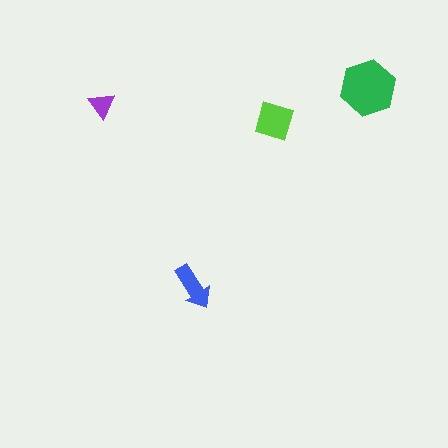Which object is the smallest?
The purple triangle.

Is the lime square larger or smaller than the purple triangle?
Larger.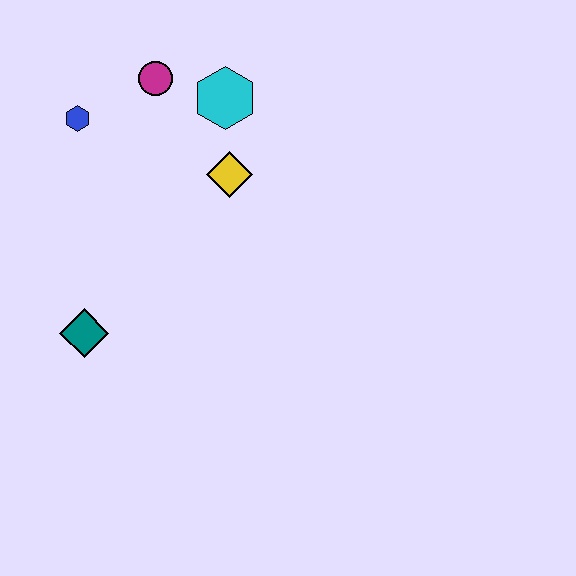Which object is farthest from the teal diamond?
The cyan hexagon is farthest from the teal diamond.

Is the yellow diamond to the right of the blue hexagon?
Yes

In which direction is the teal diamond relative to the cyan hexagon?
The teal diamond is below the cyan hexagon.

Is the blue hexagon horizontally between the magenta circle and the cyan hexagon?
No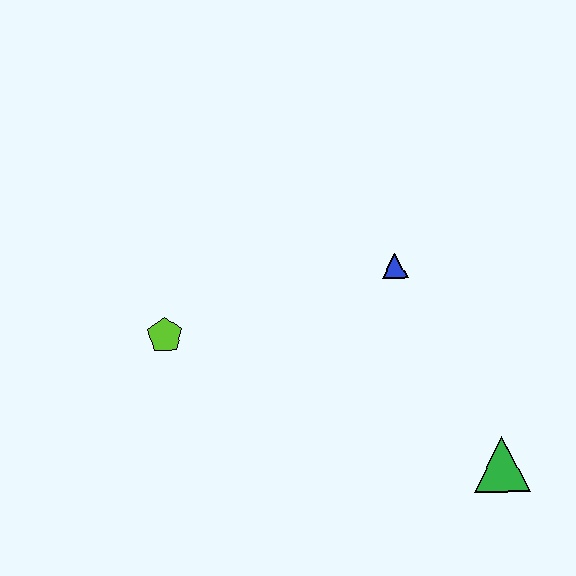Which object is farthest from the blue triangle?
The lime pentagon is farthest from the blue triangle.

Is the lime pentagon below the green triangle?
No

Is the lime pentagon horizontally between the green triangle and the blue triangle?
No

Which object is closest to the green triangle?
The blue triangle is closest to the green triangle.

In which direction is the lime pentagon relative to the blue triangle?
The lime pentagon is to the left of the blue triangle.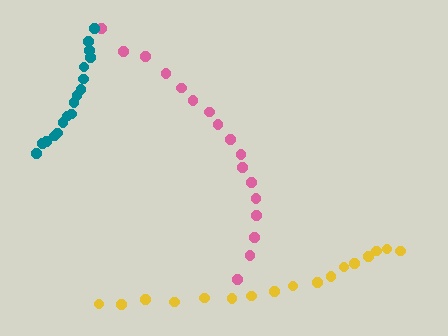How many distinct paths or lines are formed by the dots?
There are 3 distinct paths.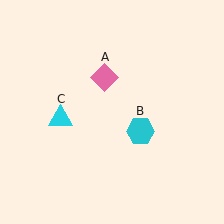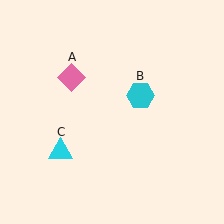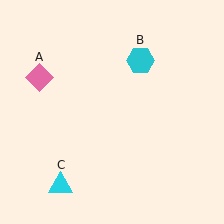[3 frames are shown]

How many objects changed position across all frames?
3 objects changed position: pink diamond (object A), cyan hexagon (object B), cyan triangle (object C).